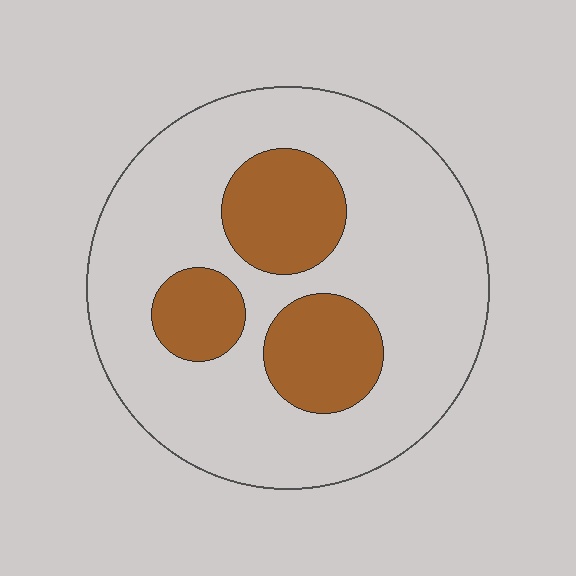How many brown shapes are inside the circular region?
3.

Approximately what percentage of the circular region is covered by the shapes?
Approximately 25%.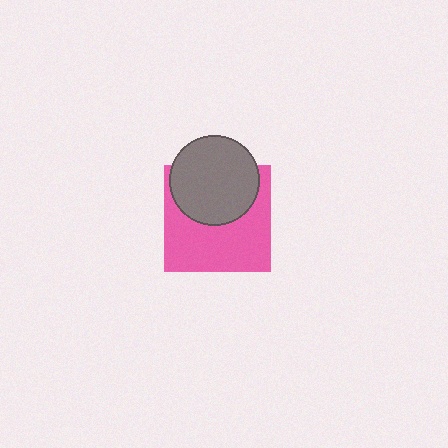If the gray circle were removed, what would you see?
You would see the complete pink square.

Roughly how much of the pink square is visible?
About half of it is visible (roughly 60%).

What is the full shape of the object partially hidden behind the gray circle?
The partially hidden object is a pink square.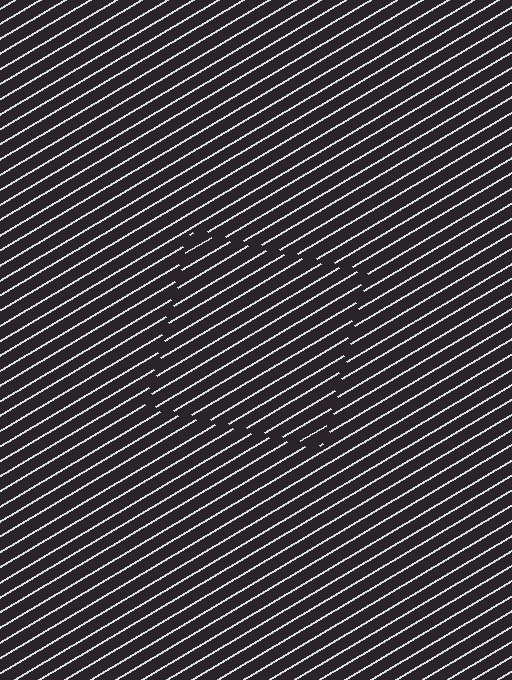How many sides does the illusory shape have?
4 sides — the line-ends trace a square.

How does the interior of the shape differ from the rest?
The interior of the shape contains the same grating, shifted by half a period — the contour is defined by the phase discontinuity where line-ends from the inner and outer gratings abut.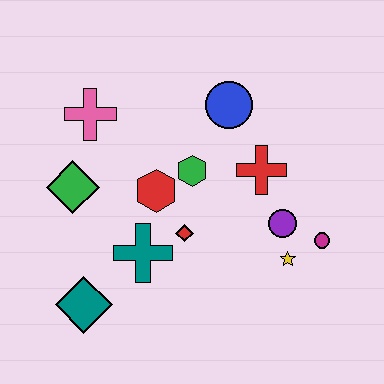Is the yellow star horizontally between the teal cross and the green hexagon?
No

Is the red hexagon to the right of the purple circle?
No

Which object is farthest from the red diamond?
The pink cross is farthest from the red diamond.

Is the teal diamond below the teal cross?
Yes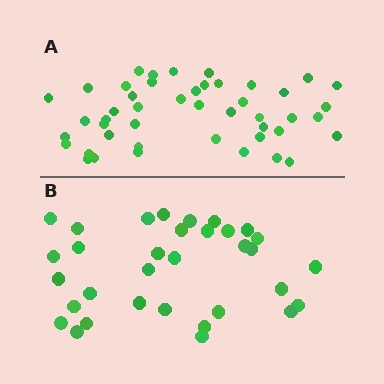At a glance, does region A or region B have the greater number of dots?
Region A (the top region) has more dots.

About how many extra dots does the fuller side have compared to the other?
Region A has approximately 15 more dots than region B.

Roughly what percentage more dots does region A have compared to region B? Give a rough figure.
About 40% more.